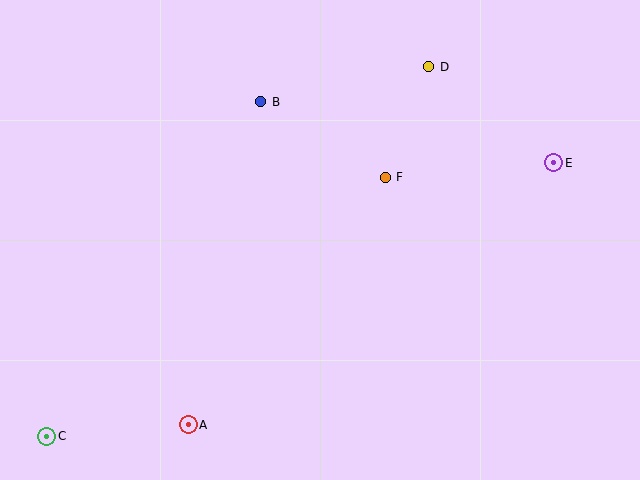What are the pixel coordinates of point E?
Point E is at (553, 163).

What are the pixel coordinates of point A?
Point A is at (188, 425).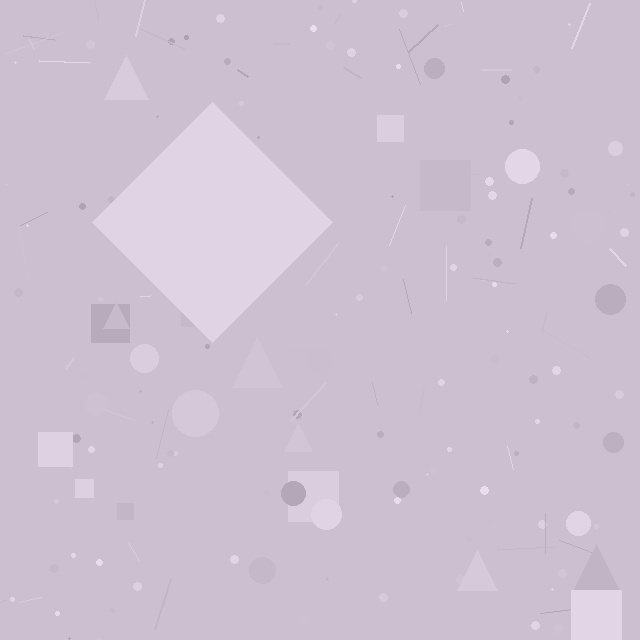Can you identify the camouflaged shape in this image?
The camouflaged shape is a diamond.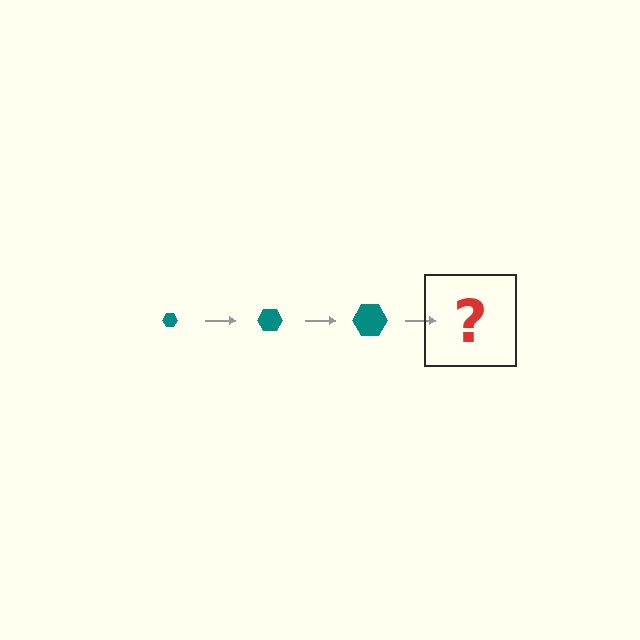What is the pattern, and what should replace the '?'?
The pattern is that the hexagon gets progressively larger each step. The '?' should be a teal hexagon, larger than the previous one.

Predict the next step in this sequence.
The next step is a teal hexagon, larger than the previous one.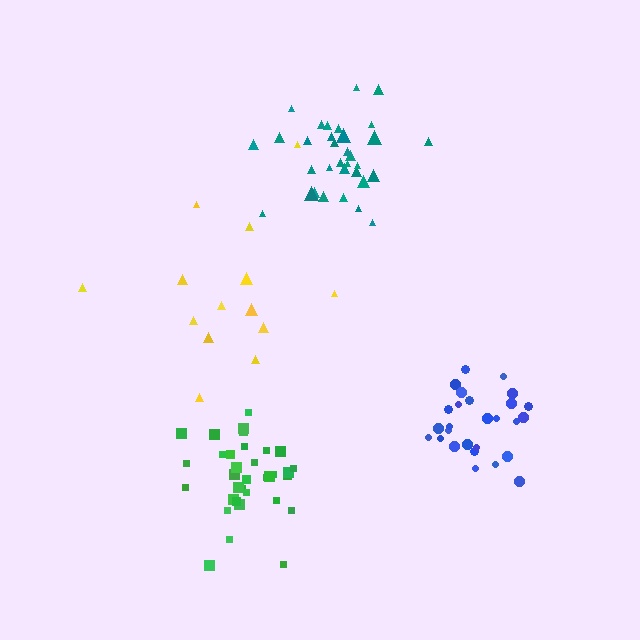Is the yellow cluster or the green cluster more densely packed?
Green.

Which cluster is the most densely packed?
Blue.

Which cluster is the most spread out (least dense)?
Yellow.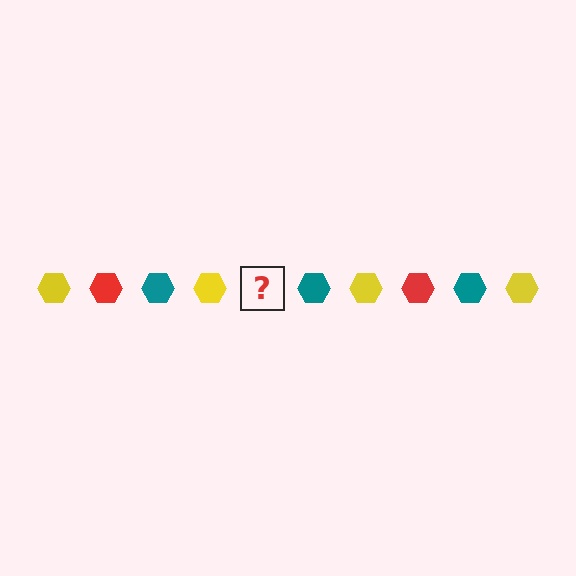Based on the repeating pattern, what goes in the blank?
The blank should be a red hexagon.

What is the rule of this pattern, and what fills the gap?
The rule is that the pattern cycles through yellow, red, teal hexagons. The gap should be filled with a red hexagon.